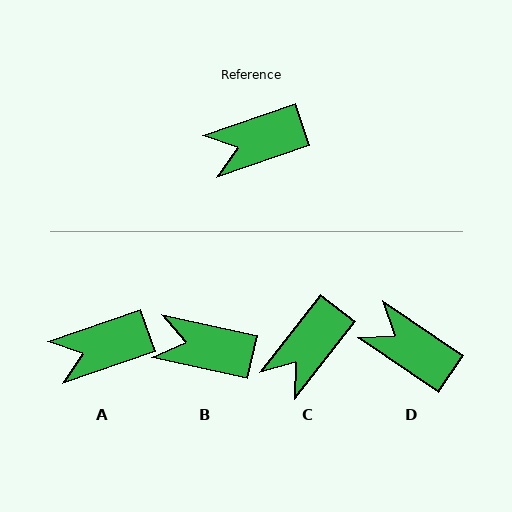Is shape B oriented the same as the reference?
No, it is off by about 31 degrees.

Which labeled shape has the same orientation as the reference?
A.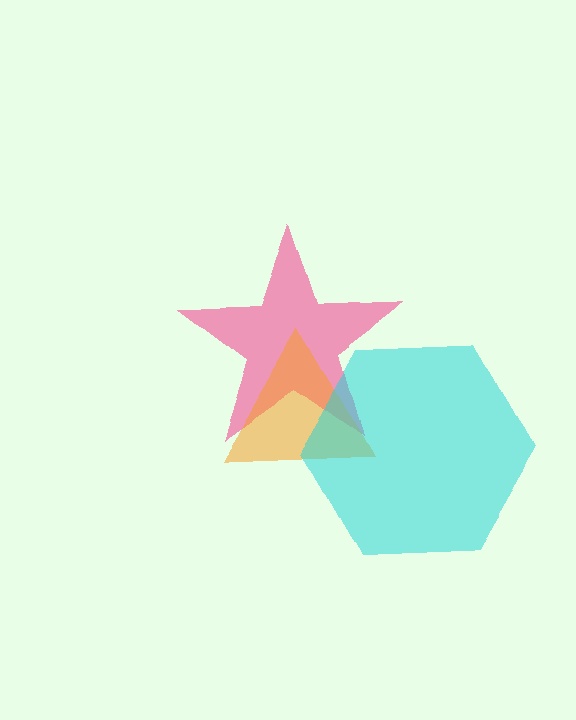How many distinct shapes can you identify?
There are 3 distinct shapes: a pink star, an orange triangle, a cyan hexagon.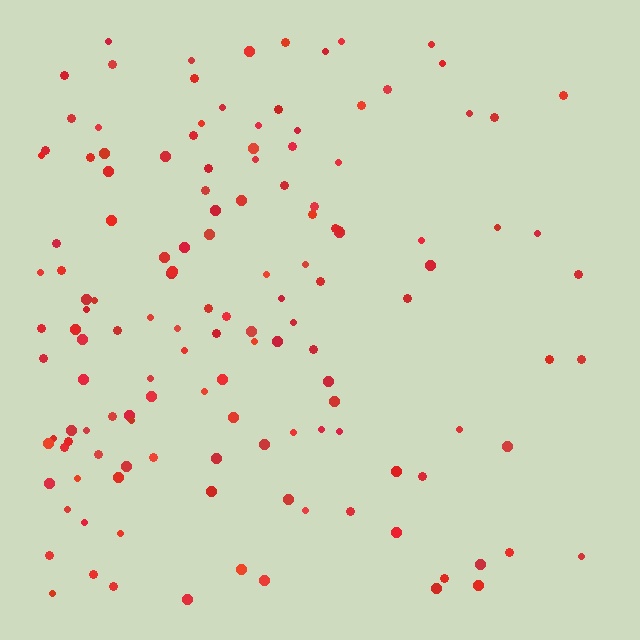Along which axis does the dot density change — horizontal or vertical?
Horizontal.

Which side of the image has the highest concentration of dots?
The left.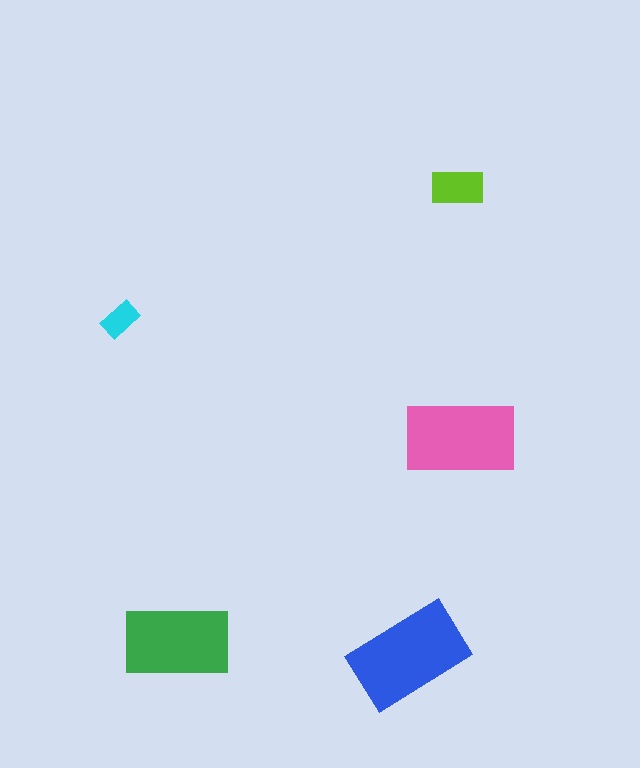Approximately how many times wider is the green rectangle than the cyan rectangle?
About 3 times wider.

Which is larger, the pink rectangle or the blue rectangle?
The blue one.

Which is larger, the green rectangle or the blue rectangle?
The blue one.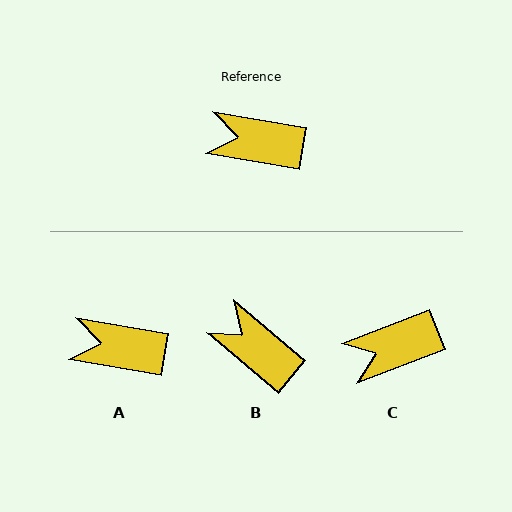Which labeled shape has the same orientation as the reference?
A.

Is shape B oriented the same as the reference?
No, it is off by about 31 degrees.